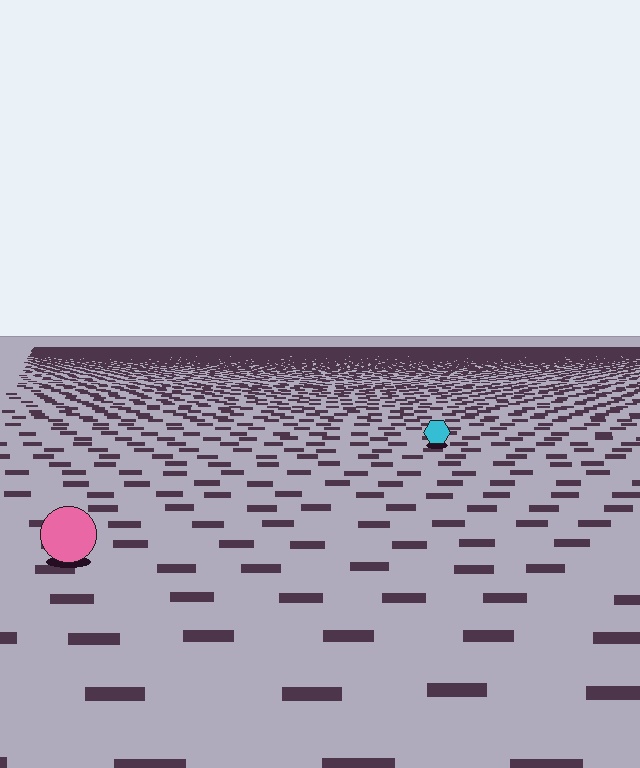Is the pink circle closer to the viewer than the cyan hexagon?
Yes. The pink circle is closer — you can tell from the texture gradient: the ground texture is coarser near it.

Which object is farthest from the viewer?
The cyan hexagon is farthest from the viewer. It appears smaller and the ground texture around it is denser.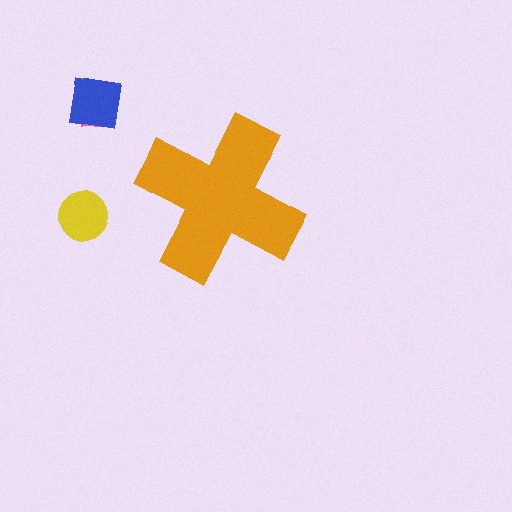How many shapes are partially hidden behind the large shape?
0 shapes are partially hidden.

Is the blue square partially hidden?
No, the blue square is fully visible.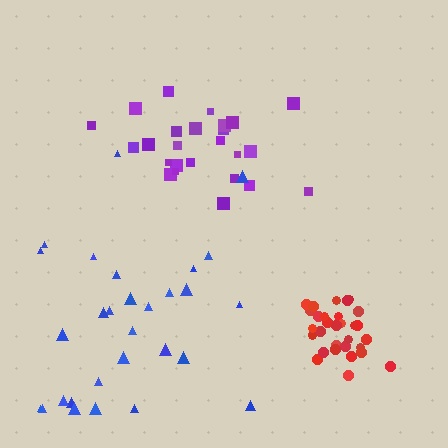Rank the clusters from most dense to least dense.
red, purple, blue.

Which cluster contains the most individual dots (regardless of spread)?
Red (32).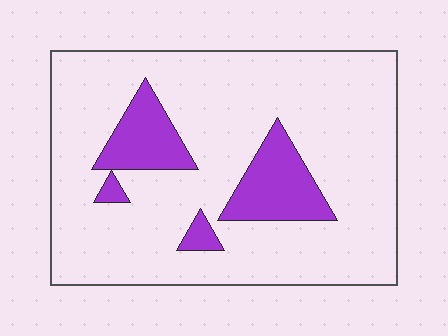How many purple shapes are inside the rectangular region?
4.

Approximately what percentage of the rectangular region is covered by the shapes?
Approximately 15%.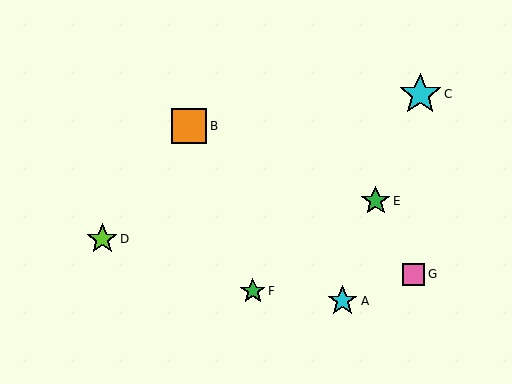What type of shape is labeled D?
Shape D is a lime star.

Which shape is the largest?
The cyan star (labeled C) is the largest.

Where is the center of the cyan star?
The center of the cyan star is at (343, 301).